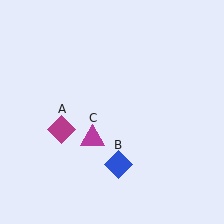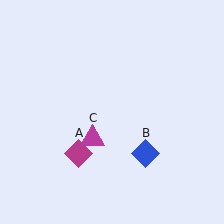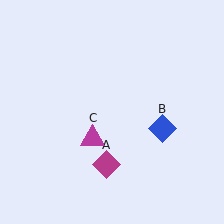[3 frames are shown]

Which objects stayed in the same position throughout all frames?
Magenta triangle (object C) remained stationary.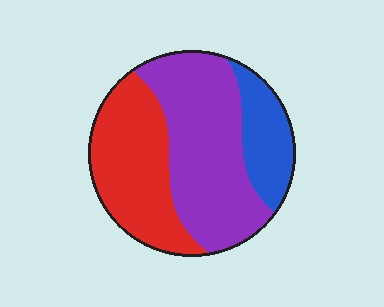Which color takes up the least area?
Blue, at roughly 15%.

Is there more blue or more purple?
Purple.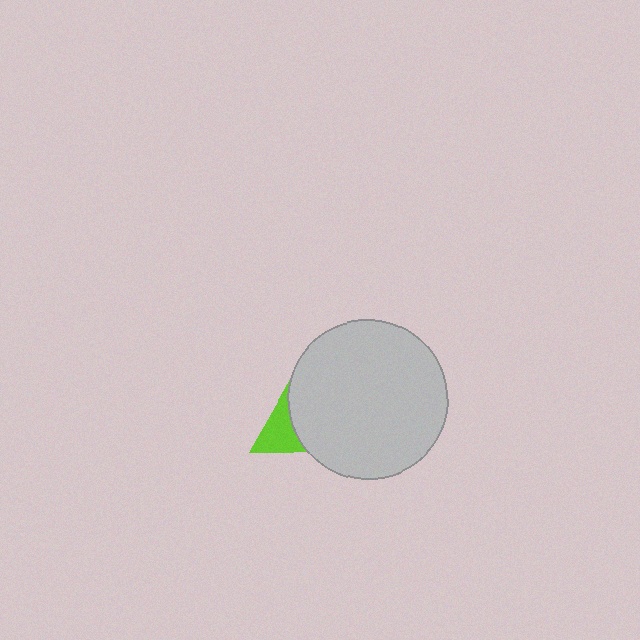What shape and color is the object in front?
The object in front is a light gray circle.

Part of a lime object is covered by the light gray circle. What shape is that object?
It is a triangle.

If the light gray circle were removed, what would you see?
You would see the complete lime triangle.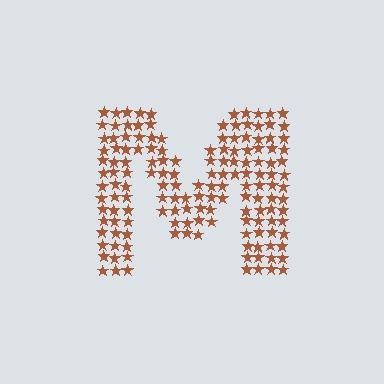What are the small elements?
The small elements are stars.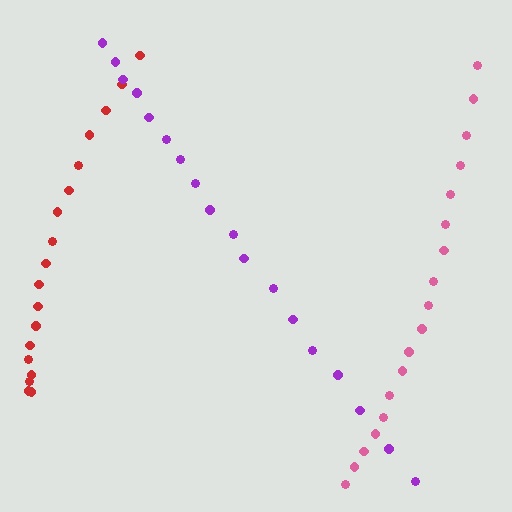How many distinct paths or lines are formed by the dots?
There are 3 distinct paths.